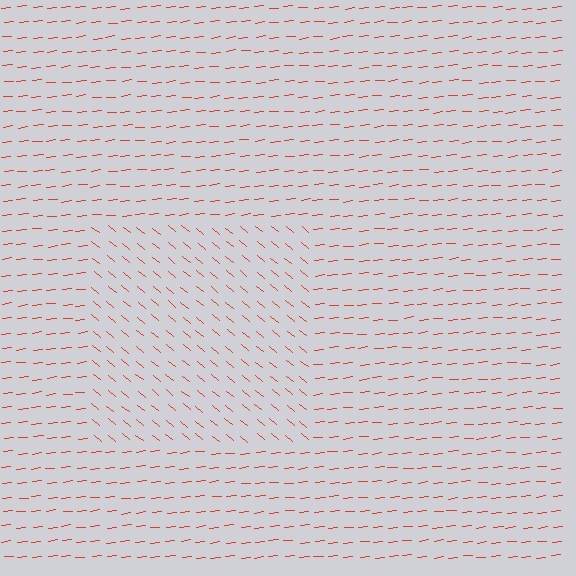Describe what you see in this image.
The image is filled with small red line segments. A rectangle region in the image has lines oriented differently from the surrounding lines, creating a visible texture boundary.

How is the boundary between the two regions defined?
The boundary is defined purely by a change in line orientation (approximately 45 degrees difference). All lines are the same color and thickness.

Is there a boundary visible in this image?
Yes, there is a texture boundary formed by a change in line orientation.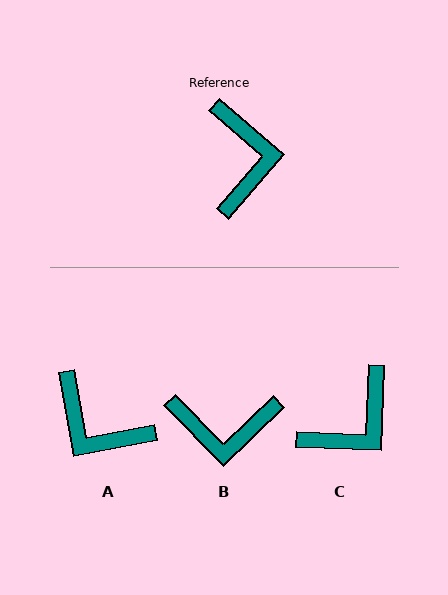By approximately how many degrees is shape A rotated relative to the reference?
Approximately 129 degrees clockwise.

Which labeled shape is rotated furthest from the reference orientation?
A, about 129 degrees away.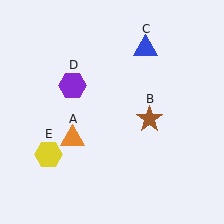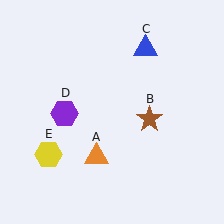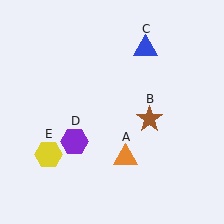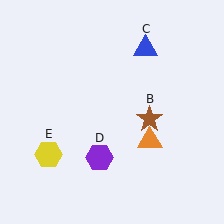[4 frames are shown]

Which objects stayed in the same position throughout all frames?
Brown star (object B) and blue triangle (object C) and yellow hexagon (object E) remained stationary.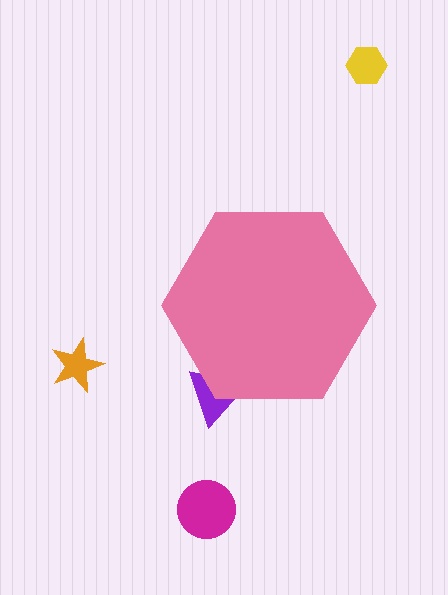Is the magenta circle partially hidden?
No, the magenta circle is fully visible.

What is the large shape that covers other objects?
A pink hexagon.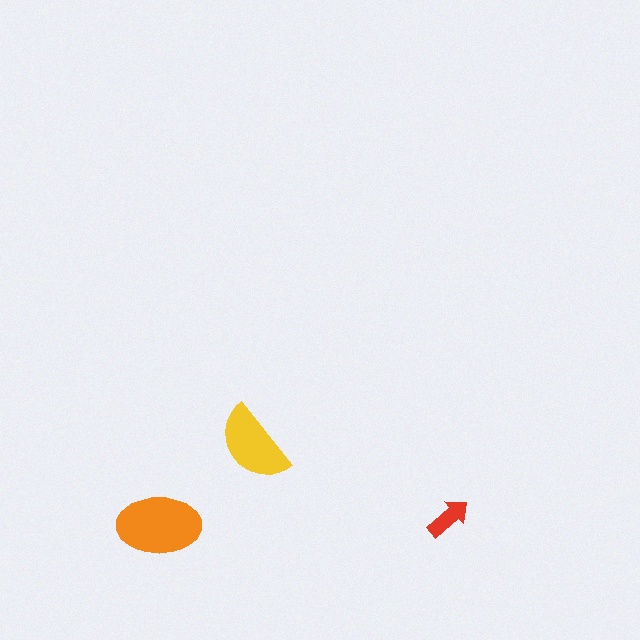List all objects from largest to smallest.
The orange ellipse, the yellow semicircle, the red arrow.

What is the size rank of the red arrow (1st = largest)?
3rd.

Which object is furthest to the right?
The red arrow is rightmost.